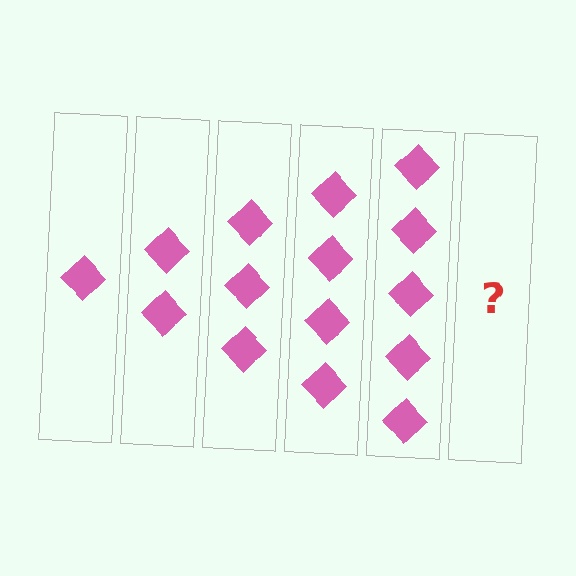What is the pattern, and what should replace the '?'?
The pattern is that each step adds one more diamond. The '?' should be 6 diamonds.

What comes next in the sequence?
The next element should be 6 diamonds.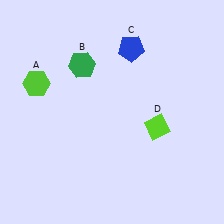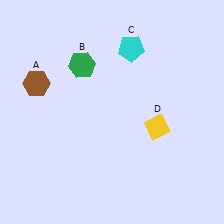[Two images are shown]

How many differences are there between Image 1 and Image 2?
There are 3 differences between the two images.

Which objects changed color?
A changed from lime to brown. C changed from blue to cyan. D changed from lime to yellow.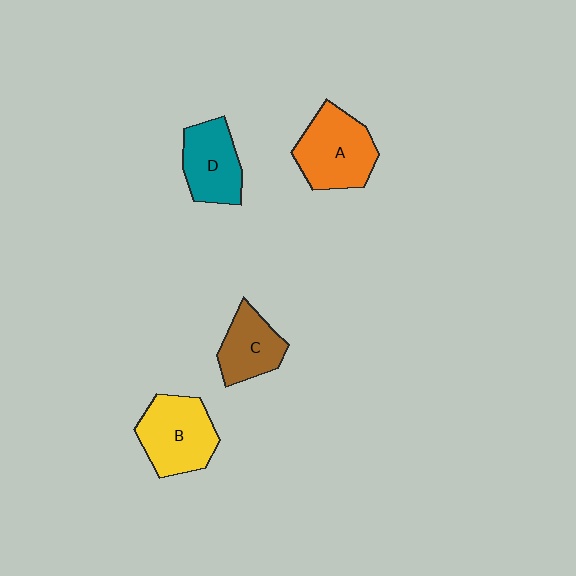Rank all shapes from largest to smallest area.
From largest to smallest: A (orange), B (yellow), D (teal), C (brown).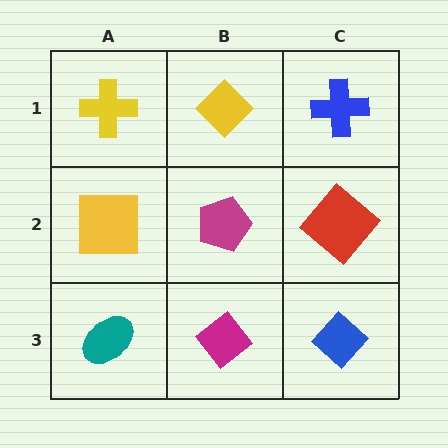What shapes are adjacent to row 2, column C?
A blue cross (row 1, column C), a blue diamond (row 3, column C), a magenta pentagon (row 2, column B).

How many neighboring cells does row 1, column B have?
3.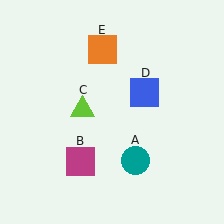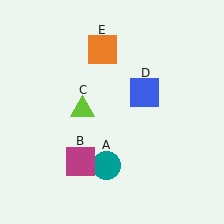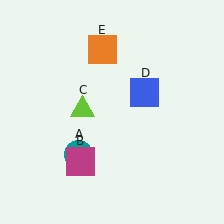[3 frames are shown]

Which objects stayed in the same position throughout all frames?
Magenta square (object B) and lime triangle (object C) and blue square (object D) and orange square (object E) remained stationary.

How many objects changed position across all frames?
1 object changed position: teal circle (object A).